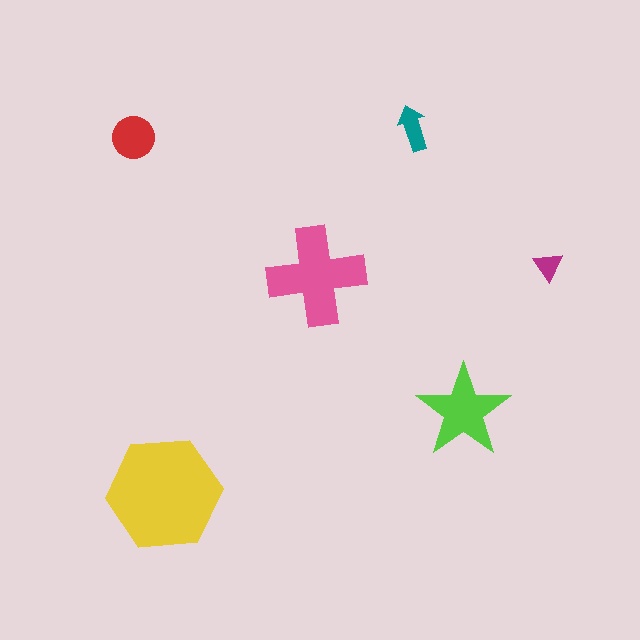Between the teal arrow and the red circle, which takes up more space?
The red circle.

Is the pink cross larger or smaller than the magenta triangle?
Larger.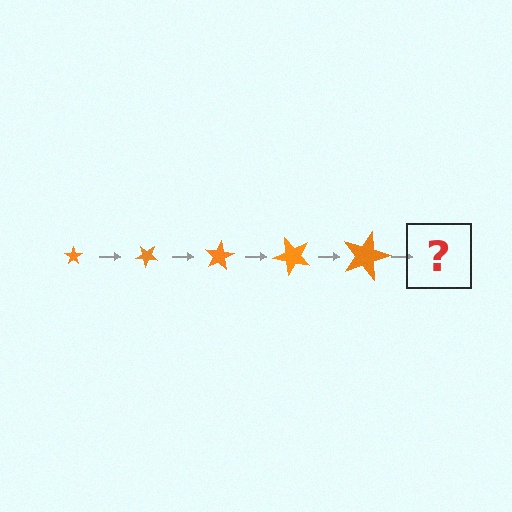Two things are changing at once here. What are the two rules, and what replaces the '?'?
The two rules are that the star grows larger each step and it rotates 40 degrees each step. The '?' should be a star, larger than the previous one and rotated 200 degrees from the start.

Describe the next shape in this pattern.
It should be a star, larger than the previous one and rotated 200 degrees from the start.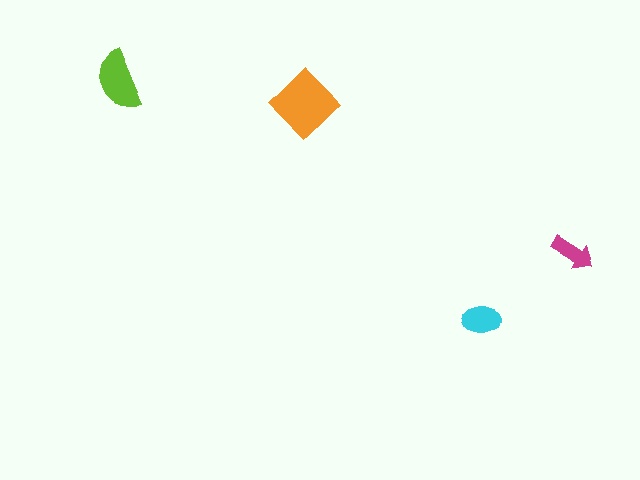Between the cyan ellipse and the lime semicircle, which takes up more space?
The lime semicircle.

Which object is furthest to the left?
The lime semicircle is leftmost.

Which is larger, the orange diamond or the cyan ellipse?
The orange diamond.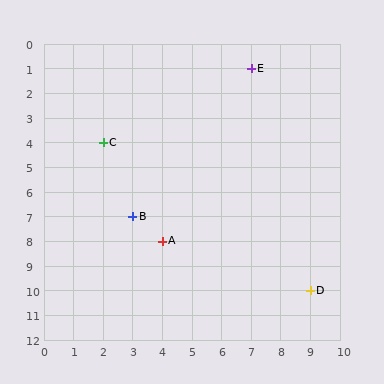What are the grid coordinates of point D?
Point D is at grid coordinates (9, 10).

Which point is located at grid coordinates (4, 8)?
Point A is at (4, 8).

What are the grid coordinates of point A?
Point A is at grid coordinates (4, 8).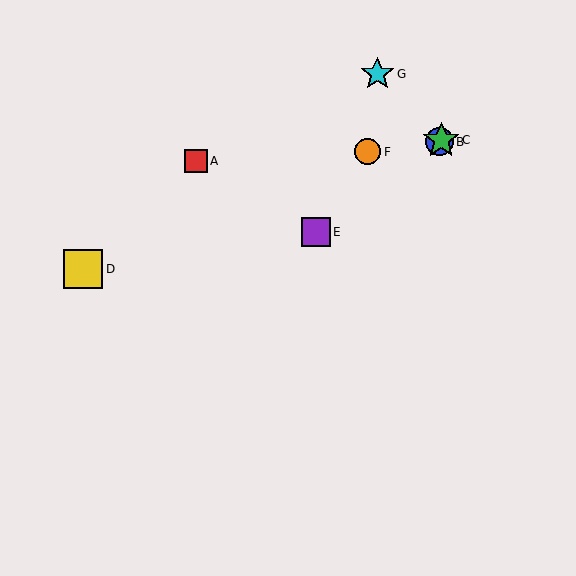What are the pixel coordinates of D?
Object D is at (83, 269).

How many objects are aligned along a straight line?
3 objects (B, C, E) are aligned along a straight line.